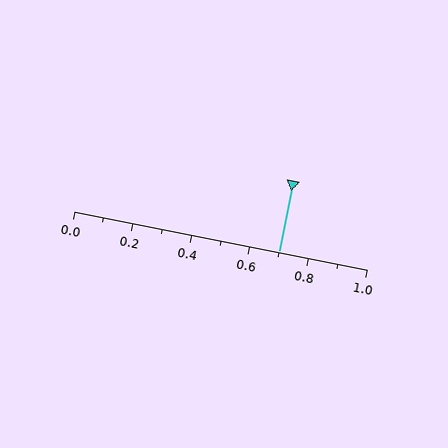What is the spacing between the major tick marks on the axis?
The major ticks are spaced 0.2 apart.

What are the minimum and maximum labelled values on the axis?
The axis runs from 0.0 to 1.0.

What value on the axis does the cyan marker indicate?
The marker indicates approximately 0.7.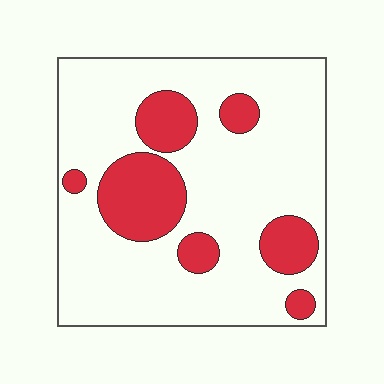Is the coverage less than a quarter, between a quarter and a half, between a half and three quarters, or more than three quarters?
Less than a quarter.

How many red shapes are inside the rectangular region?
7.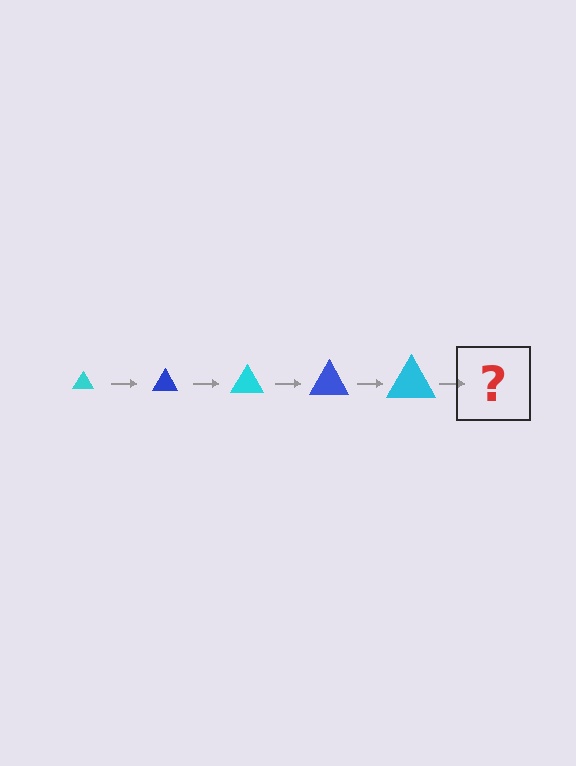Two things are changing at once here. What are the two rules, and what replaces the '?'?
The two rules are that the triangle grows larger each step and the color cycles through cyan and blue. The '?' should be a blue triangle, larger than the previous one.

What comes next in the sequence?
The next element should be a blue triangle, larger than the previous one.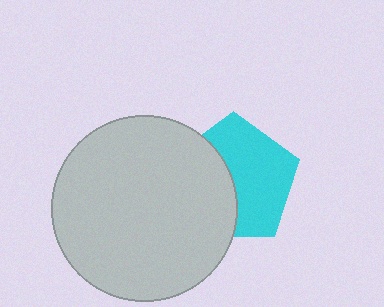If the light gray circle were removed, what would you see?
You would see the complete cyan pentagon.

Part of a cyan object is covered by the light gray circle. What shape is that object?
It is a pentagon.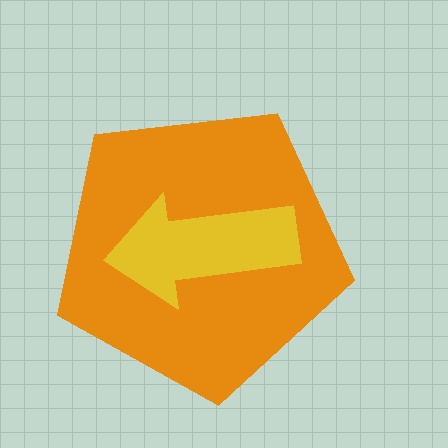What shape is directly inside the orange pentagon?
The yellow arrow.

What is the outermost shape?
The orange pentagon.